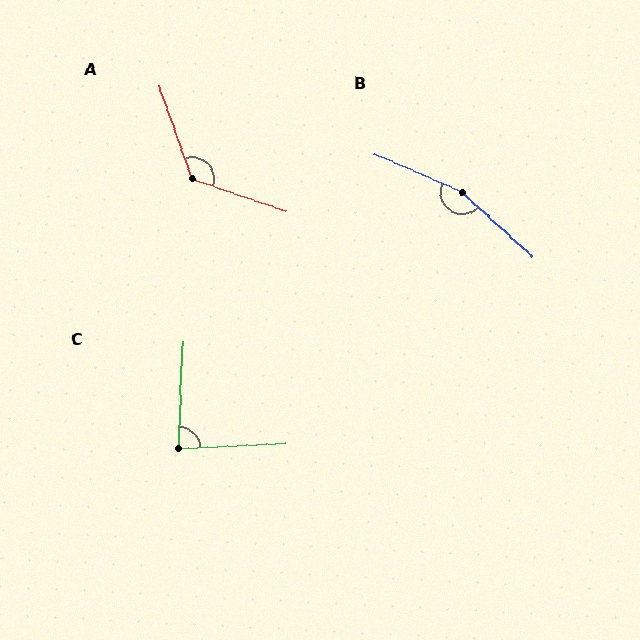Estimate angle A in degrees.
Approximately 128 degrees.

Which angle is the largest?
B, at approximately 162 degrees.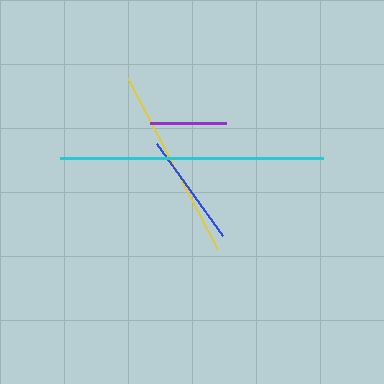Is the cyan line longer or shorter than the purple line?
The cyan line is longer than the purple line.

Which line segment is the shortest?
The purple line is the shortest at approximately 76 pixels.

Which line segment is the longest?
The cyan line is the longest at approximately 263 pixels.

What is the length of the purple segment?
The purple segment is approximately 76 pixels long.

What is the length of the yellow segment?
The yellow segment is approximately 193 pixels long.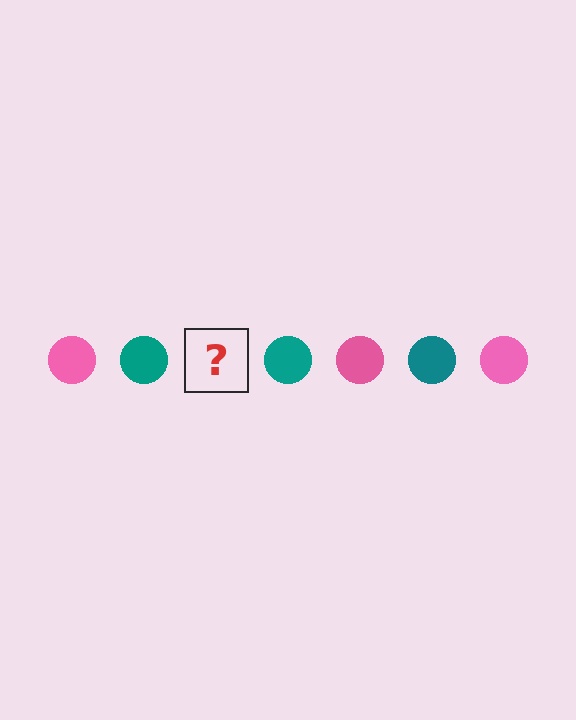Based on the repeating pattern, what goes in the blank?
The blank should be a pink circle.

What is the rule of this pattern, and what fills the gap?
The rule is that the pattern cycles through pink, teal circles. The gap should be filled with a pink circle.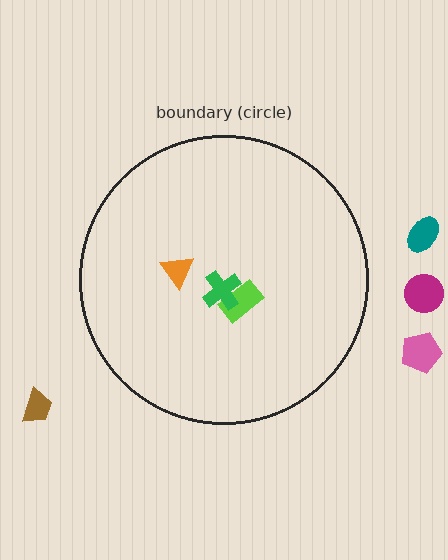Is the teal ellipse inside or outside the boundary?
Outside.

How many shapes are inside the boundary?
3 inside, 4 outside.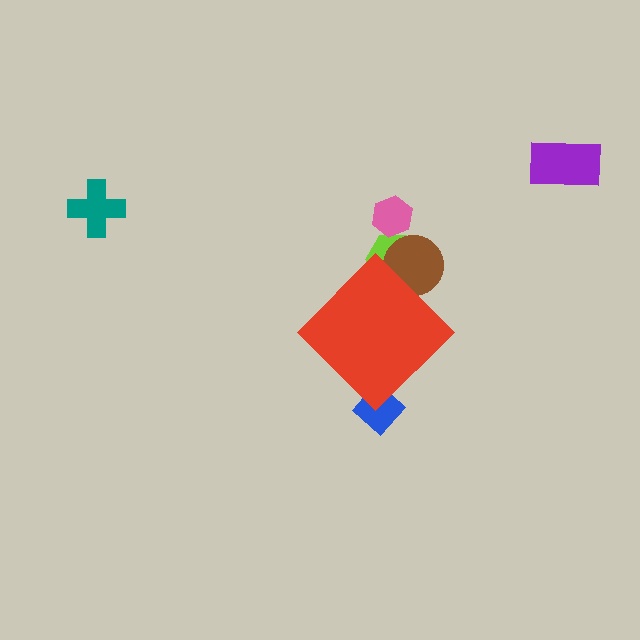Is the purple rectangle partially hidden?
No, the purple rectangle is fully visible.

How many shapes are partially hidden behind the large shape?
3 shapes are partially hidden.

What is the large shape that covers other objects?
A red diamond.